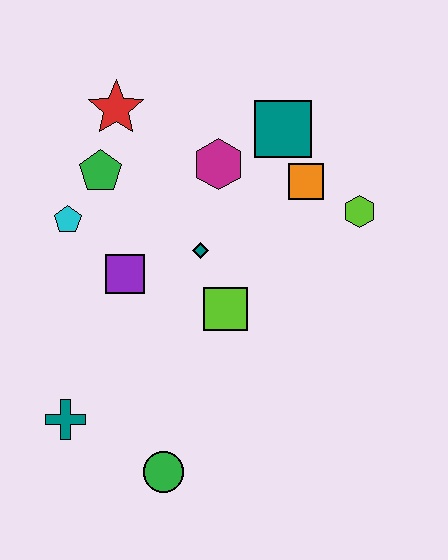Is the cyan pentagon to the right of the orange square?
No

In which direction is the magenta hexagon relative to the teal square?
The magenta hexagon is to the left of the teal square.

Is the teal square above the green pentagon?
Yes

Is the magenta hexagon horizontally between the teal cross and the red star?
No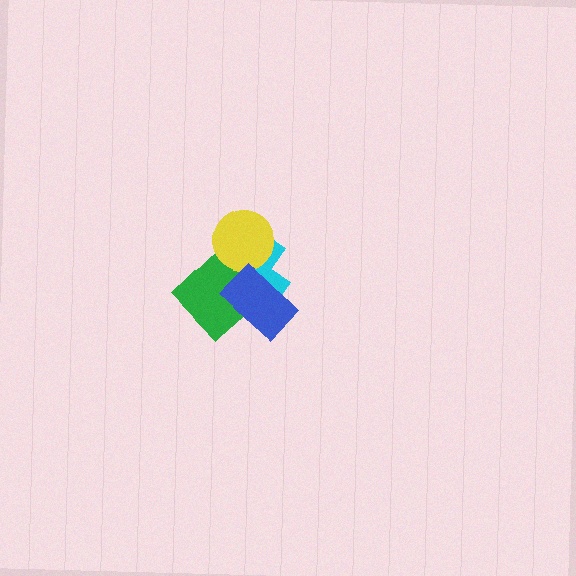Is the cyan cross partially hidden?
Yes, it is partially covered by another shape.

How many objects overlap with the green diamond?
3 objects overlap with the green diamond.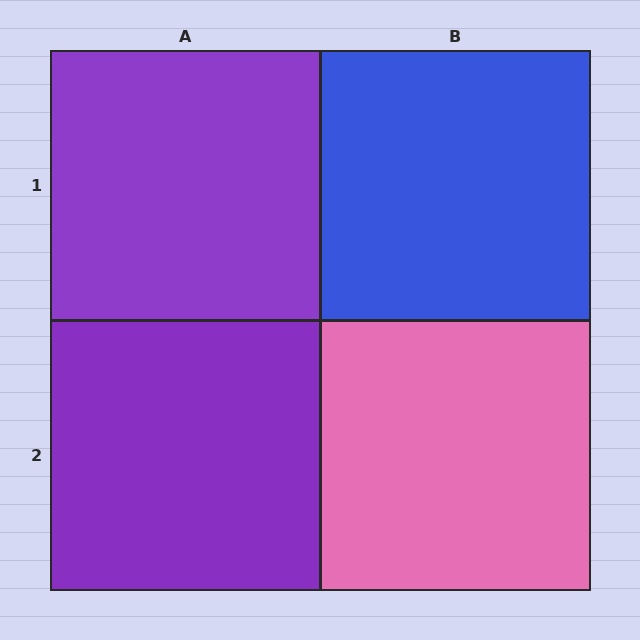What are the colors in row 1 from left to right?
Purple, blue.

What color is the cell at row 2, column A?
Purple.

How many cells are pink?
1 cell is pink.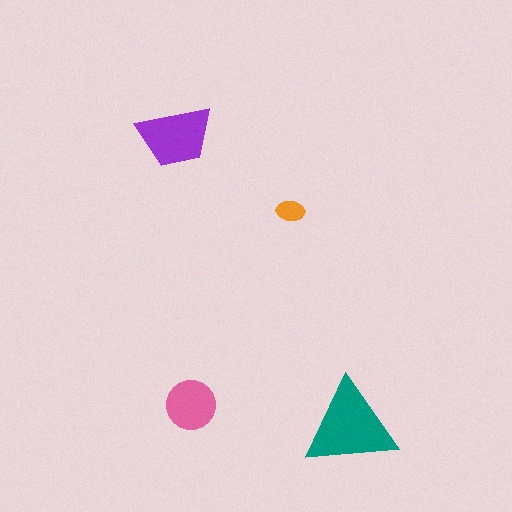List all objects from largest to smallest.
The teal triangle, the purple trapezoid, the pink circle, the orange ellipse.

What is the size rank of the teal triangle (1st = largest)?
1st.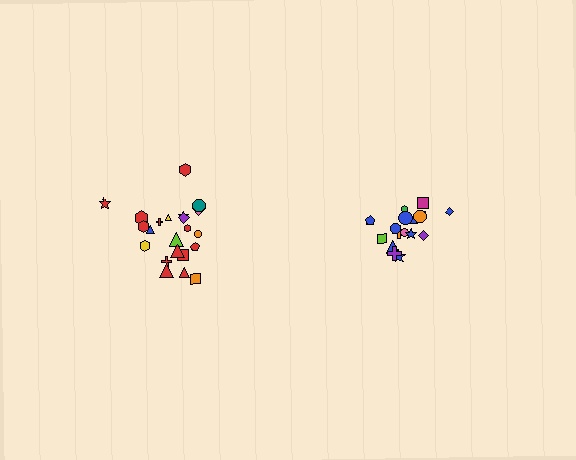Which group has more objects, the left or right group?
The left group.